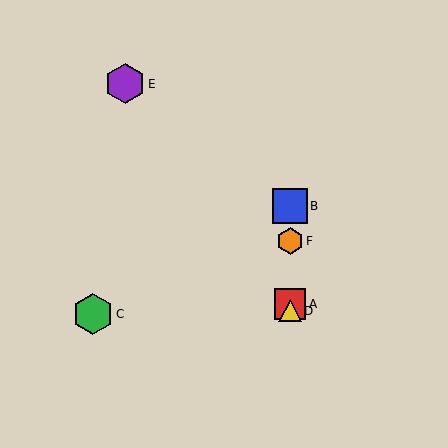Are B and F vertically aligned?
Yes, both are at x≈290.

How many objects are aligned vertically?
4 objects (A, B, D, F) are aligned vertically.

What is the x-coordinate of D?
Object D is at x≈290.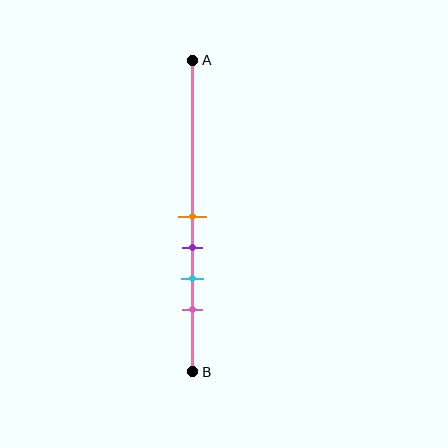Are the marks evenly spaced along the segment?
Yes, the marks are approximately evenly spaced.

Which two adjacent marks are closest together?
The orange and purple marks are the closest adjacent pair.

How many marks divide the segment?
There are 4 marks dividing the segment.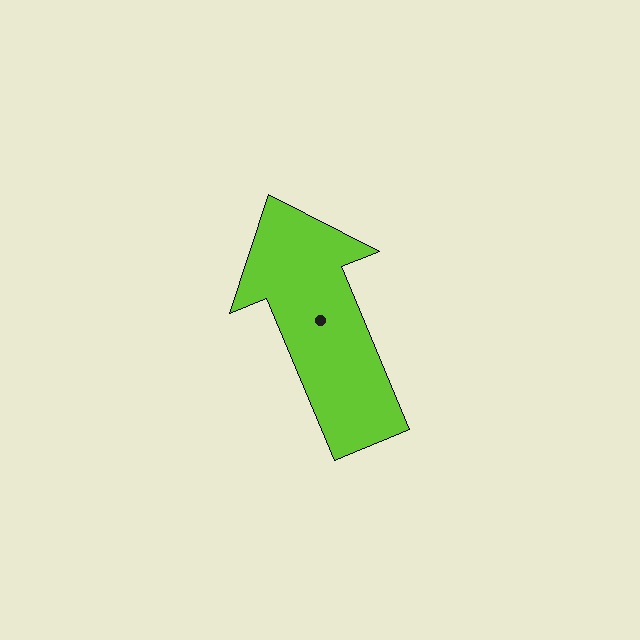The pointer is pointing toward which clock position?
Roughly 11 o'clock.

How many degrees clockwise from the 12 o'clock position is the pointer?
Approximately 337 degrees.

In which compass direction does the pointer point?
Northwest.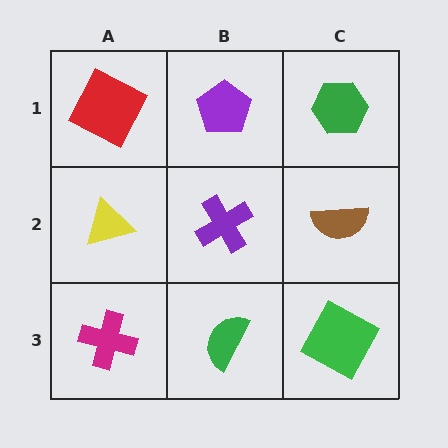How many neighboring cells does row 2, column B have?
4.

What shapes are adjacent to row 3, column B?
A purple cross (row 2, column B), a magenta cross (row 3, column A), a green square (row 3, column C).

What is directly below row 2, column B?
A green semicircle.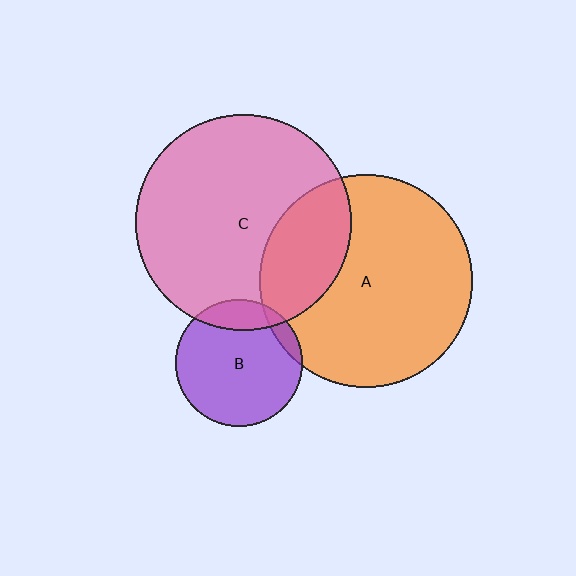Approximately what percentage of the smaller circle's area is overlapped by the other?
Approximately 15%.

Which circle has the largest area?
Circle C (pink).